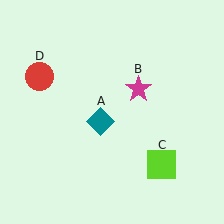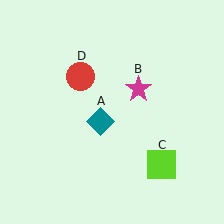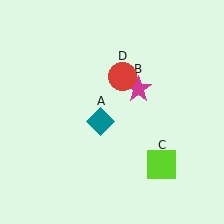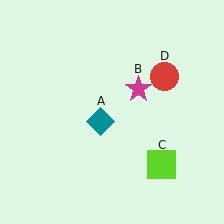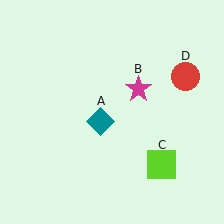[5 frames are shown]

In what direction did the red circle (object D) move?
The red circle (object D) moved right.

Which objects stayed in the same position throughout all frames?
Teal diamond (object A) and magenta star (object B) and lime square (object C) remained stationary.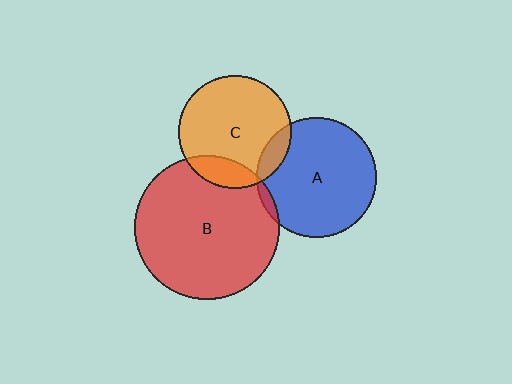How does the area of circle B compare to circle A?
Approximately 1.5 times.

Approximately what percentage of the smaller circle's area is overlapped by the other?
Approximately 5%.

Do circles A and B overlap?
Yes.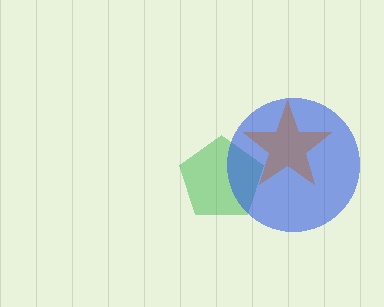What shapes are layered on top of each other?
The layered shapes are: a green pentagon, a blue circle, a brown star.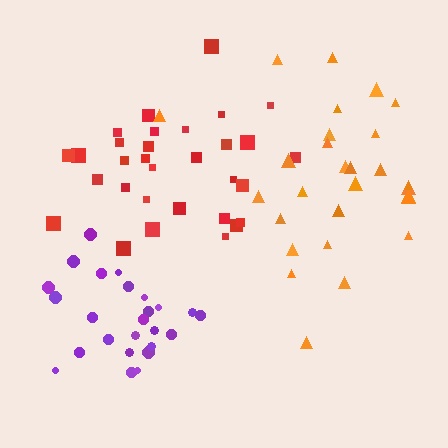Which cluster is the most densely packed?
Purple.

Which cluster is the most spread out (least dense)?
Orange.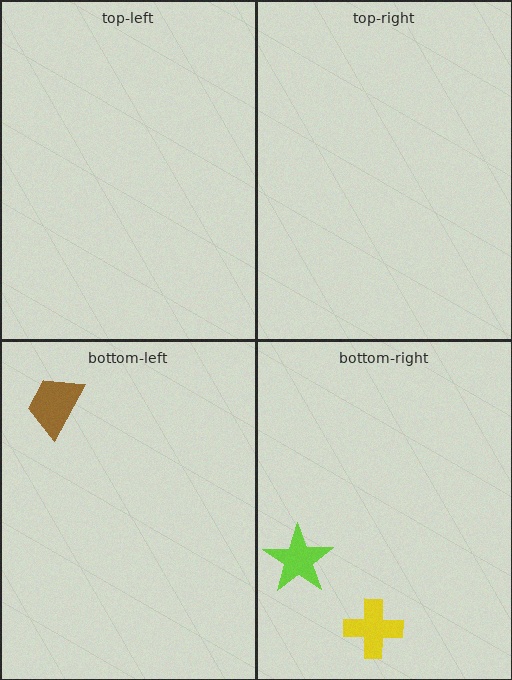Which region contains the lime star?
The bottom-right region.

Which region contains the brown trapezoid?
The bottom-left region.